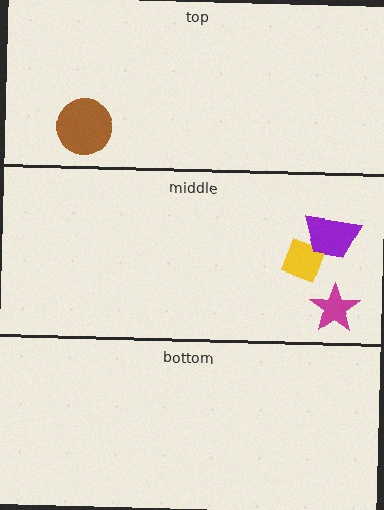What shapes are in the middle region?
The yellow square, the magenta star, the purple trapezoid.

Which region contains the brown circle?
The top region.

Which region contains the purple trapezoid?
The middle region.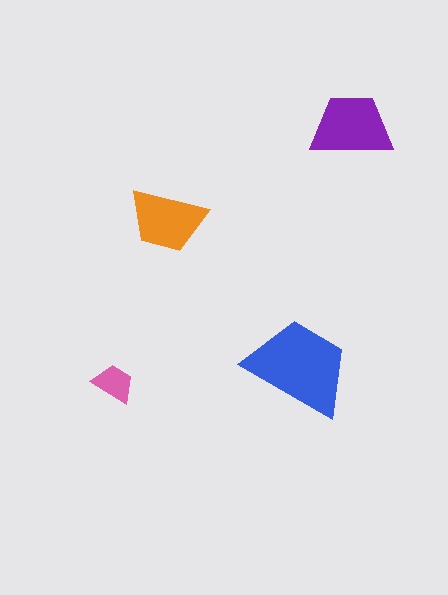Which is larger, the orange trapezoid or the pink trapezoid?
The orange one.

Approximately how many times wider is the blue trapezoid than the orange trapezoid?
About 1.5 times wider.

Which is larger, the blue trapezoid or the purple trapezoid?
The blue one.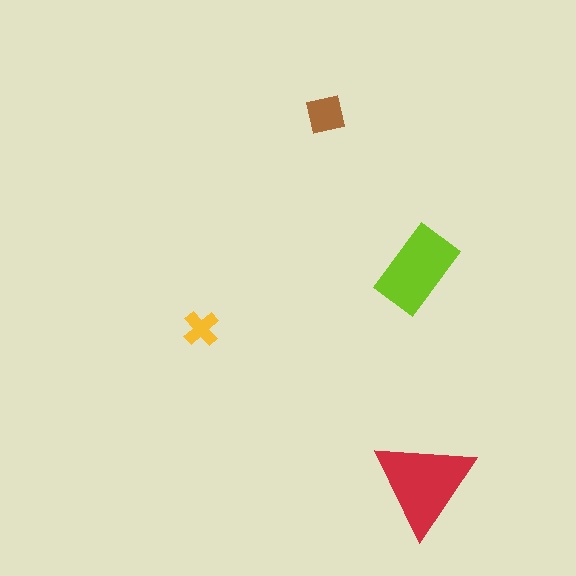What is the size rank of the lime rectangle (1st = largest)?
2nd.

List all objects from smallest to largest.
The yellow cross, the brown square, the lime rectangle, the red triangle.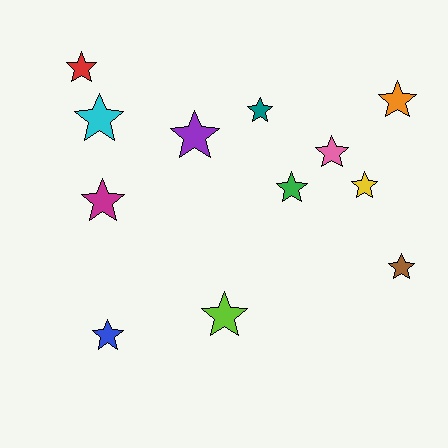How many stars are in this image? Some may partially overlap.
There are 12 stars.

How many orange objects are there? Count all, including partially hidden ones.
There is 1 orange object.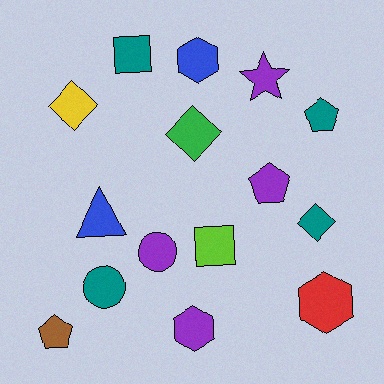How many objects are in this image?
There are 15 objects.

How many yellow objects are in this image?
There is 1 yellow object.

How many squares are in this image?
There are 2 squares.